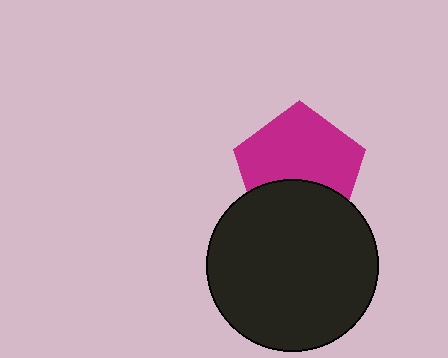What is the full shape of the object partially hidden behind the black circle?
The partially hidden object is a magenta pentagon.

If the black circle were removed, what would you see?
You would see the complete magenta pentagon.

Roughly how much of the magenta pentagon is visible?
Most of it is visible (roughly 65%).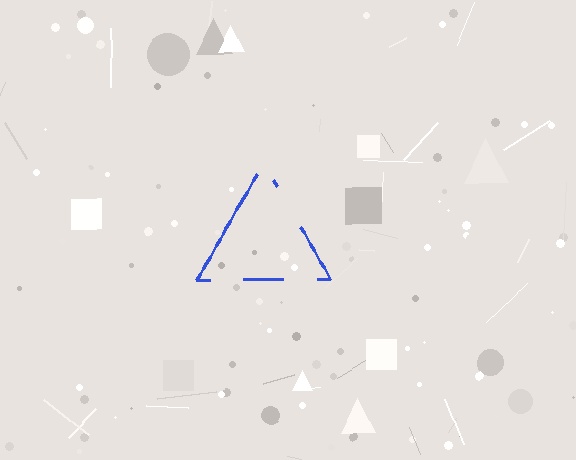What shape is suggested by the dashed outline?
The dashed outline suggests a triangle.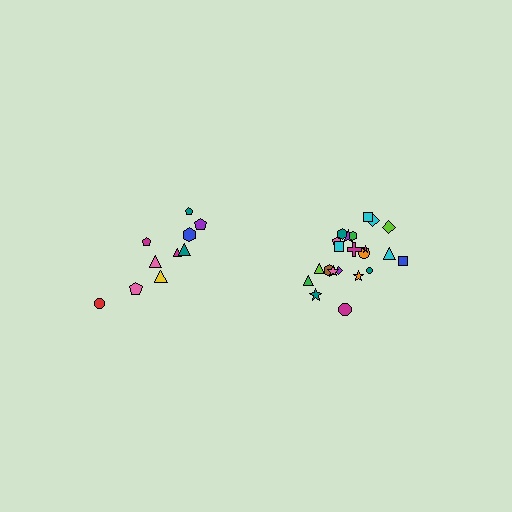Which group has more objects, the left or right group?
The right group.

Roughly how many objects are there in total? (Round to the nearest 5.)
Roughly 30 objects in total.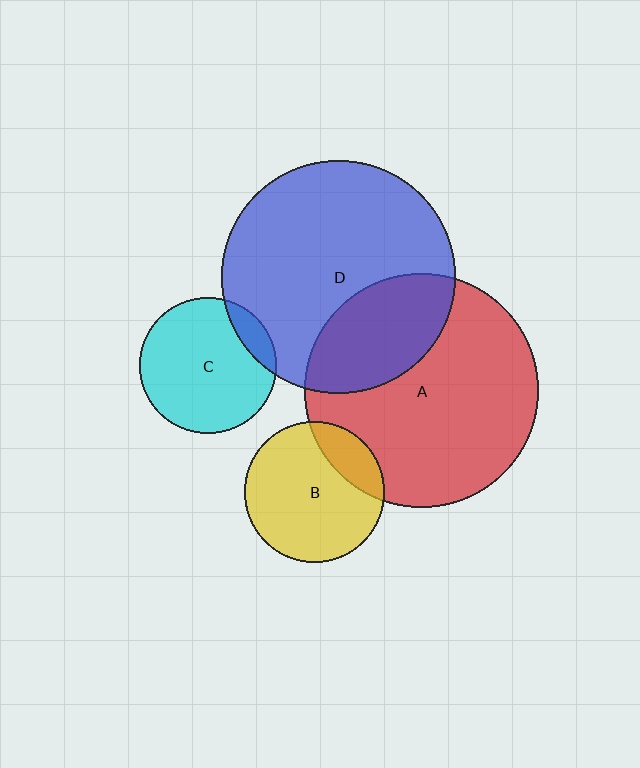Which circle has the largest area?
Circle A (red).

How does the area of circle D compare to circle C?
Approximately 2.9 times.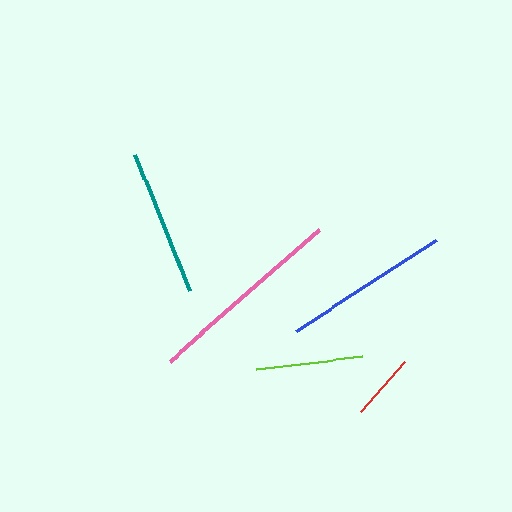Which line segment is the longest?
The pink line is the longest at approximately 199 pixels.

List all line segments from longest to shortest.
From longest to shortest: pink, blue, teal, lime, red.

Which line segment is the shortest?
The red line is the shortest at approximately 66 pixels.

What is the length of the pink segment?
The pink segment is approximately 199 pixels long.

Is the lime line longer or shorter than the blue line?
The blue line is longer than the lime line.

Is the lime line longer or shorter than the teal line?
The teal line is longer than the lime line.